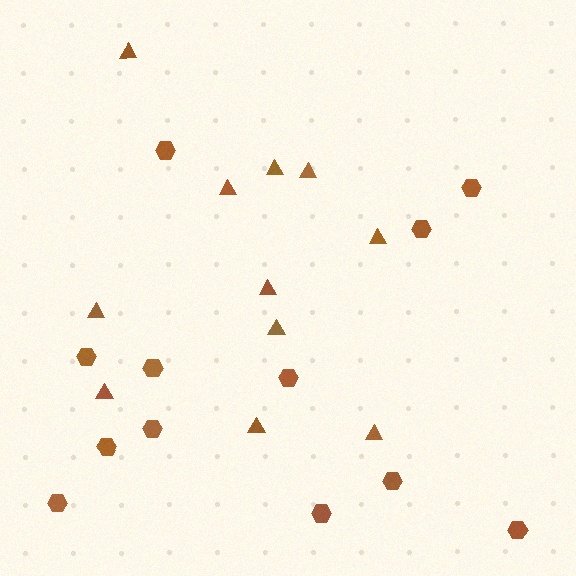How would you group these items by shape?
There are 2 groups: one group of triangles (11) and one group of hexagons (12).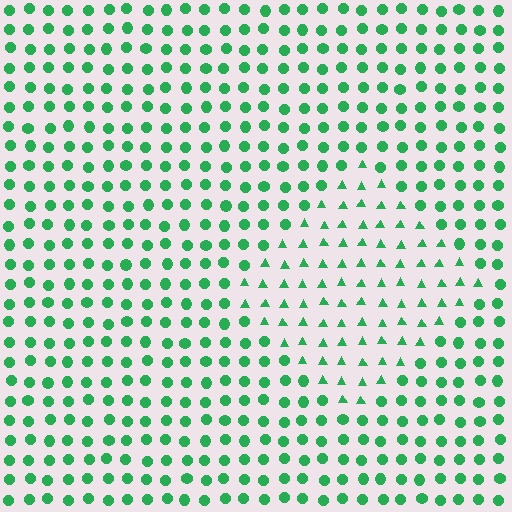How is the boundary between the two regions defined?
The boundary is defined by a change in element shape: triangles inside vs. circles outside. All elements share the same color and spacing.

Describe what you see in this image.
The image is filled with small green elements arranged in a uniform grid. A diamond-shaped region contains triangles, while the surrounding area contains circles. The boundary is defined purely by the change in element shape.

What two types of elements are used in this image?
The image uses triangles inside the diamond region and circles outside it.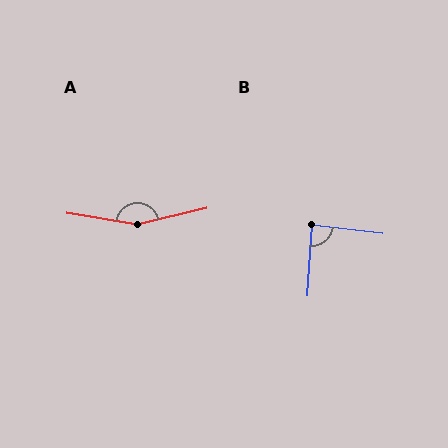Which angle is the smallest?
B, at approximately 87 degrees.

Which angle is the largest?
A, at approximately 157 degrees.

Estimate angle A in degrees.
Approximately 157 degrees.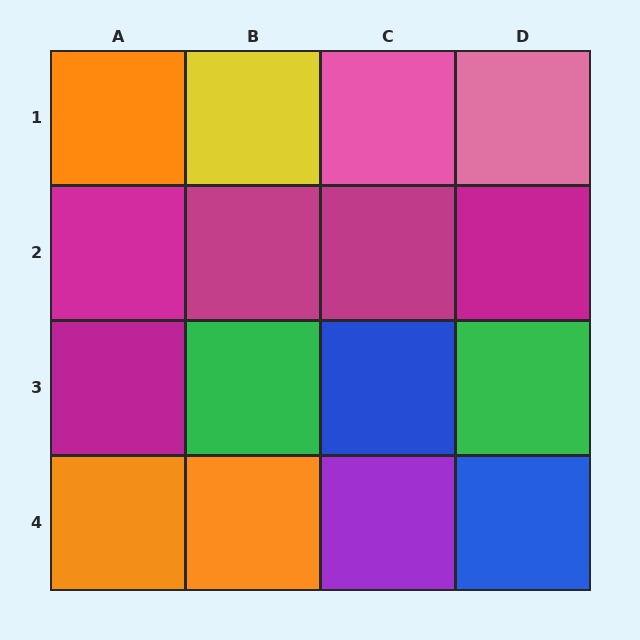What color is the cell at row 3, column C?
Blue.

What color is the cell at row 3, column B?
Green.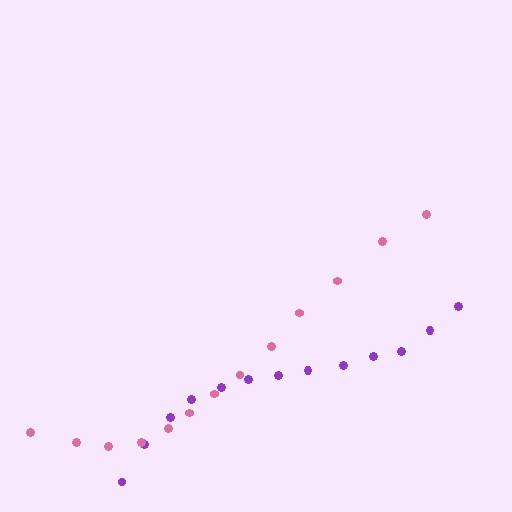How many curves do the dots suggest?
There are 2 distinct paths.